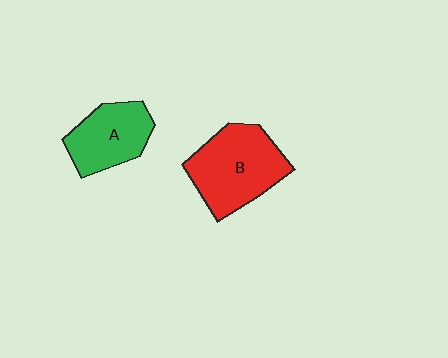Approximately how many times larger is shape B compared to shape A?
Approximately 1.4 times.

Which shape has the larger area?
Shape B (red).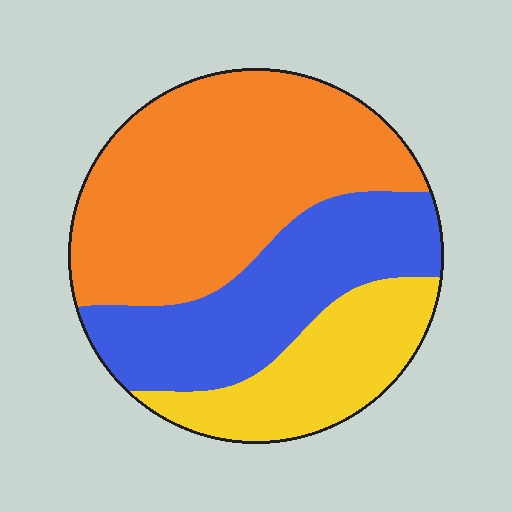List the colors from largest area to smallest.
From largest to smallest: orange, blue, yellow.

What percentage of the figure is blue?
Blue takes up about one third (1/3) of the figure.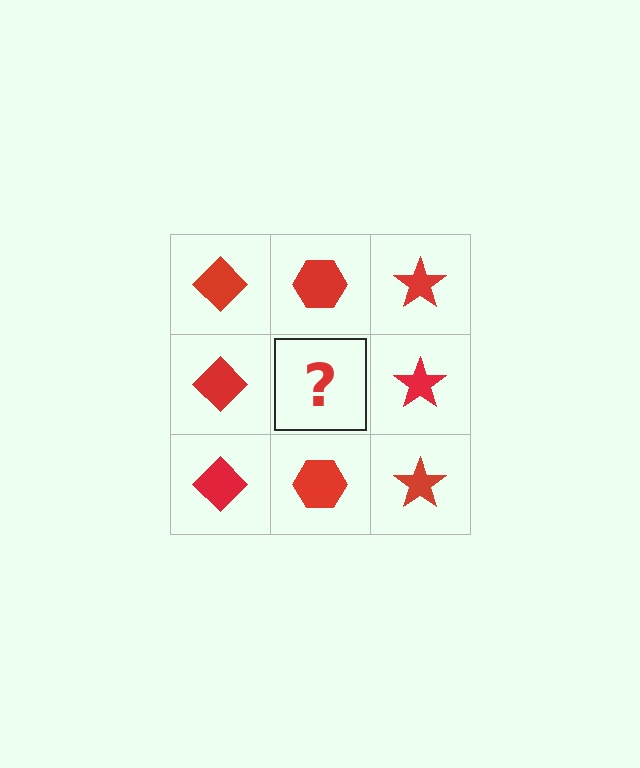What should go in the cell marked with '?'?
The missing cell should contain a red hexagon.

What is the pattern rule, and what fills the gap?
The rule is that each column has a consistent shape. The gap should be filled with a red hexagon.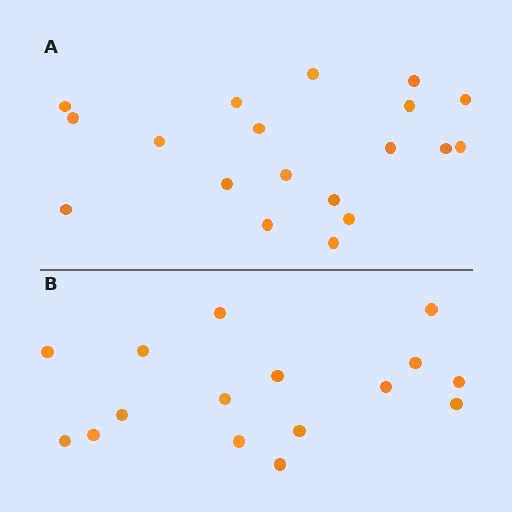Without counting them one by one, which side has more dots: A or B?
Region A (the top region) has more dots.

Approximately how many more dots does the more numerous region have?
Region A has just a few more — roughly 2 or 3 more dots than region B.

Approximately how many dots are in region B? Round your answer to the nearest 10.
About 20 dots. (The exact count is 16, which rounds to 20.)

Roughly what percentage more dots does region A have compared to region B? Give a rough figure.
About 20% more.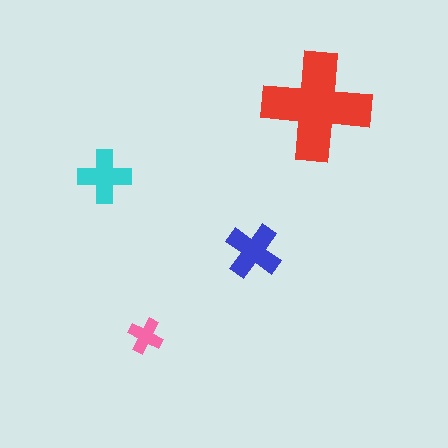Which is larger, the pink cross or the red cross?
The red one.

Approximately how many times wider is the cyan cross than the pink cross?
About 1.5 times wider.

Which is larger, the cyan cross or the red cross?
The red one.